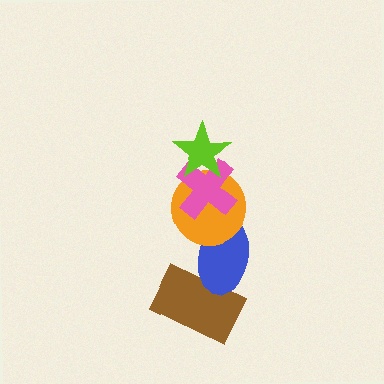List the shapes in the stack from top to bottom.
From top to bottom: the lime star, the pink cross, the orange circle, the blue ellipse, the brown rectangle.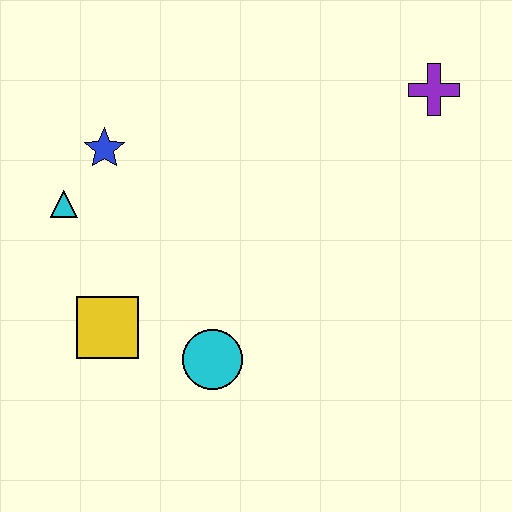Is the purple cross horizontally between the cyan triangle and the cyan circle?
No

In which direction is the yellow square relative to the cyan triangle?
The yellow square is below the cyan triangle.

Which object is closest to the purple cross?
The blue star is closest to the purple cross.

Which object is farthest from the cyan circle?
The purple cross is farthest from the cyan circle.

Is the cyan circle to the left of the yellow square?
No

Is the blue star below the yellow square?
No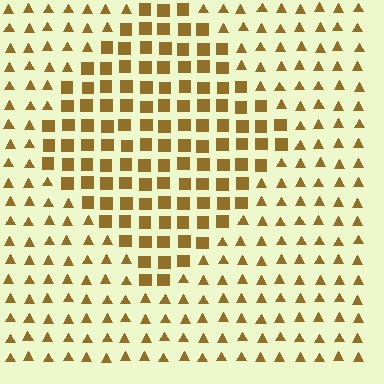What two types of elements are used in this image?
The image uses squares inside the diamond region and triangles outside it.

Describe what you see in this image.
The image is filled with small brown elements arranged in a uniform grid. A diamond-shaped region contains squares, while the surrounding area contains triangles. The boundary is defined purely by the change in element shape.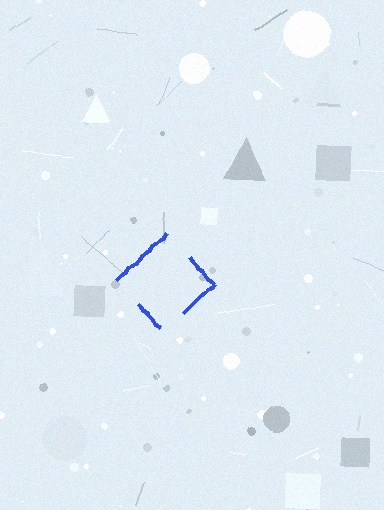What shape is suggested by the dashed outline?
The dashed outline suggests a diamond.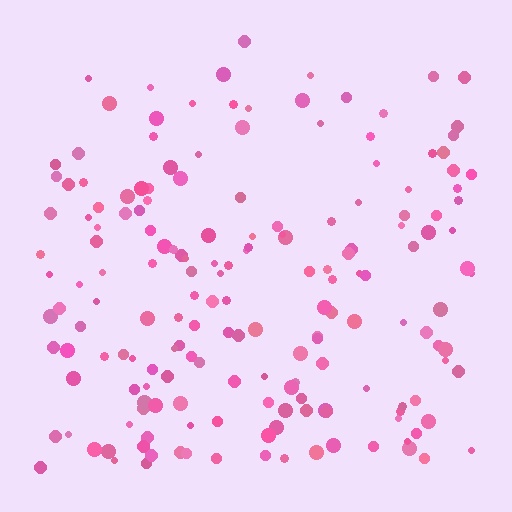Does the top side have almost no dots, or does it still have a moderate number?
Still a moderate number, just noticeably fewer than the bottom.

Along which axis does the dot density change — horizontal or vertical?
Vertical.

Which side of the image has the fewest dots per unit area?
The top.